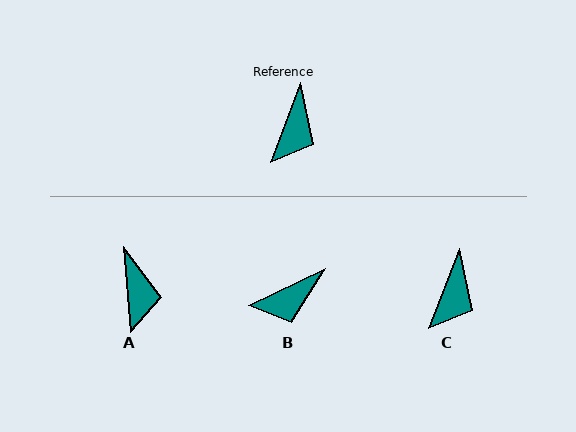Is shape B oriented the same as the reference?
No, it is off by about 43 degrees.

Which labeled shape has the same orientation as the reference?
C.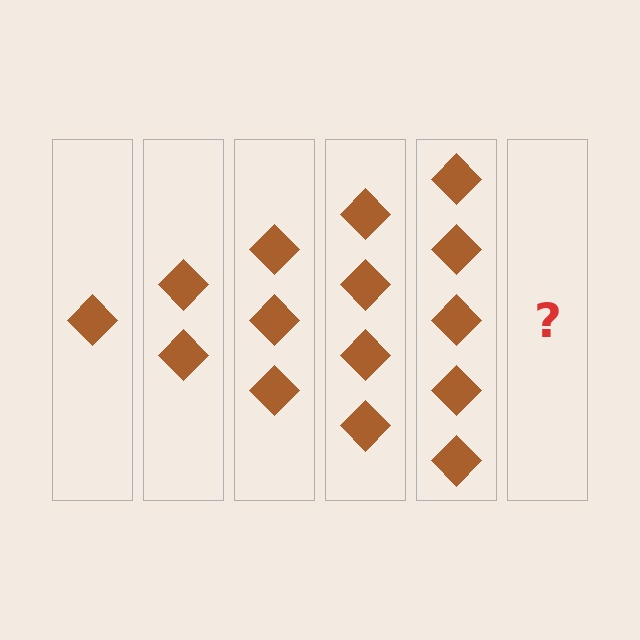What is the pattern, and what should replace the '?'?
The pattern is that each step adds one more diamond. The '?' should be 6 diamonds.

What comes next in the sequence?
The next element should be 6 diamonds.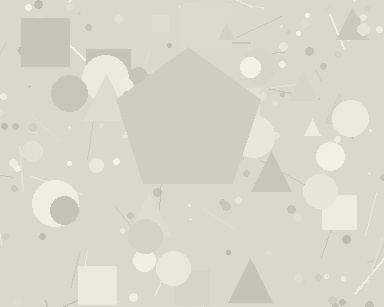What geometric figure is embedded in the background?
A pentagon is embedded in the background.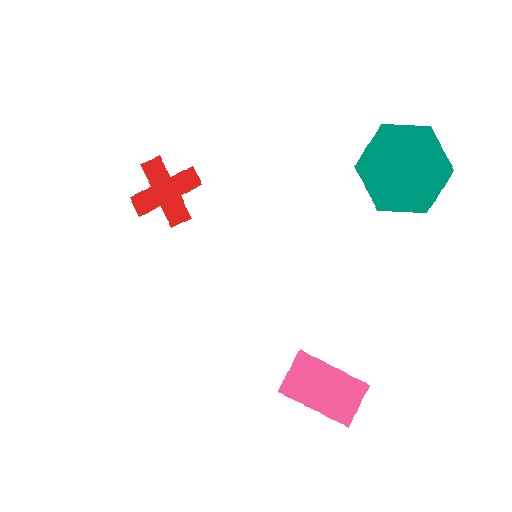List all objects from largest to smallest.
The teal hexagon, the pink rectangle, the red cross.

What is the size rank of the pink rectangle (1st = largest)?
2nd.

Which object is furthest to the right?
The teal hexagon is rightmost.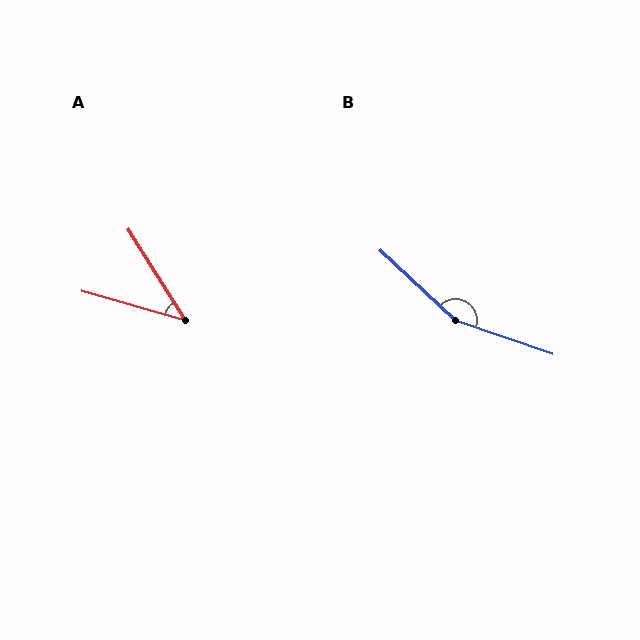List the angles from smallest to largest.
A (42°), B (156°).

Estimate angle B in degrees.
Approximately 156 degrees.